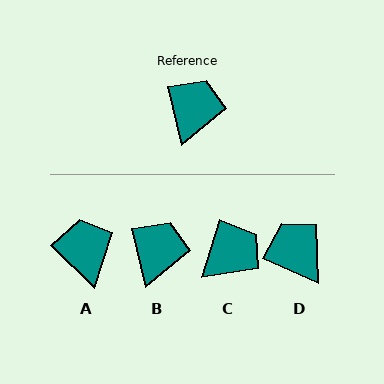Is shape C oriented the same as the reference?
No, it is off by about 31 degrees.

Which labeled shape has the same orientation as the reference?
B.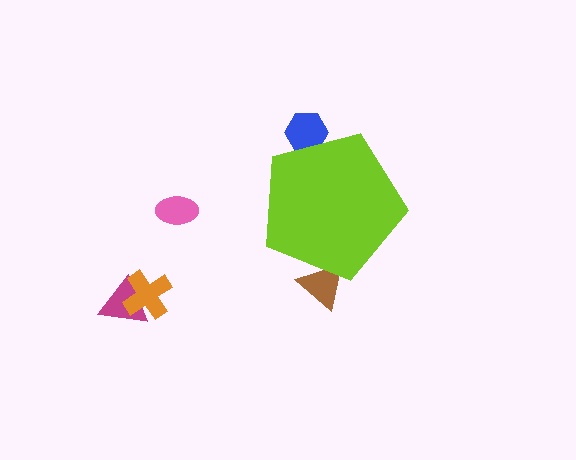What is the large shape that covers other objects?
A lime pentagon.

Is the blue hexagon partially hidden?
Yes, the blue hexagon is partially hidden behind the lime pentagon.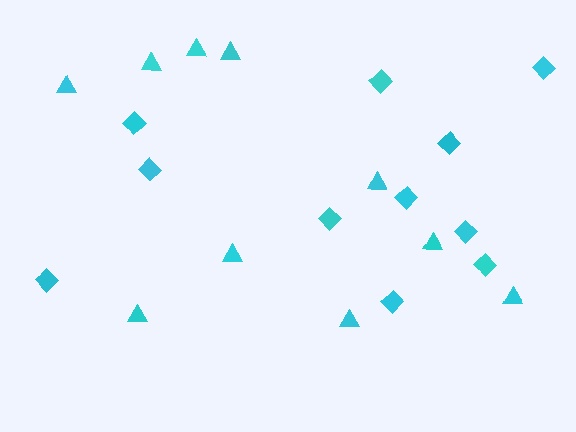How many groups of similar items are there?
There are 2 groups: one group of triangles (10) and one group of diamonds (11).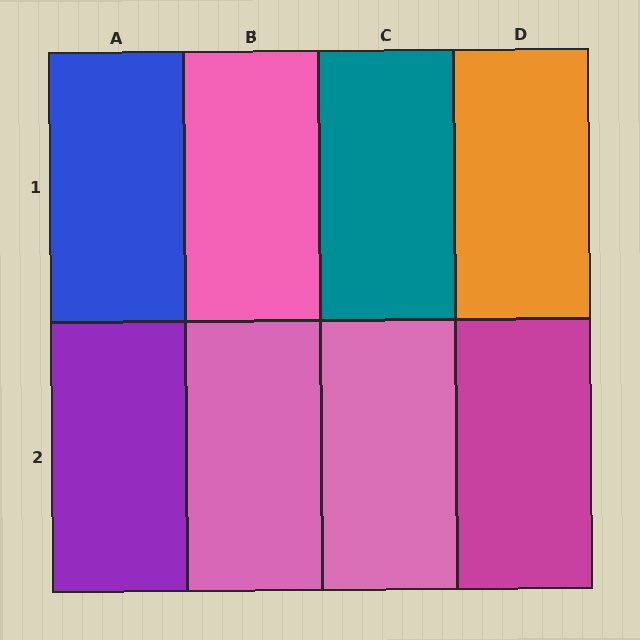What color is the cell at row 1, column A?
Blue.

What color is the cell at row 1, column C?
Teal.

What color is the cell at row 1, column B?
Pink.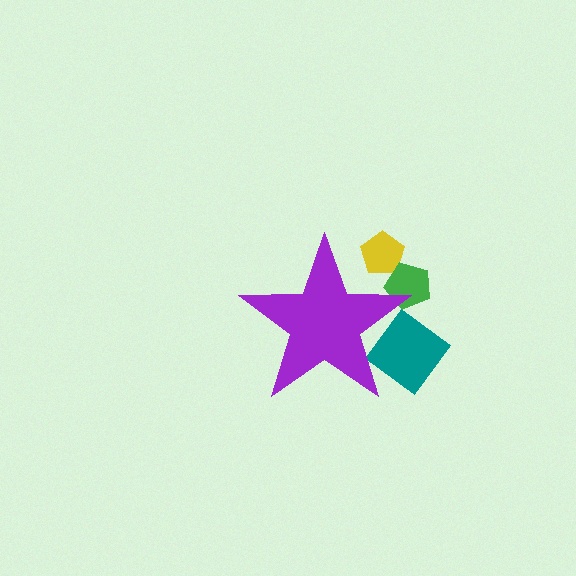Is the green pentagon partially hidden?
Yes, the green pentagon is partially hidden behind the purple star.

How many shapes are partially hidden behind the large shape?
3 shapes are partially hidden.